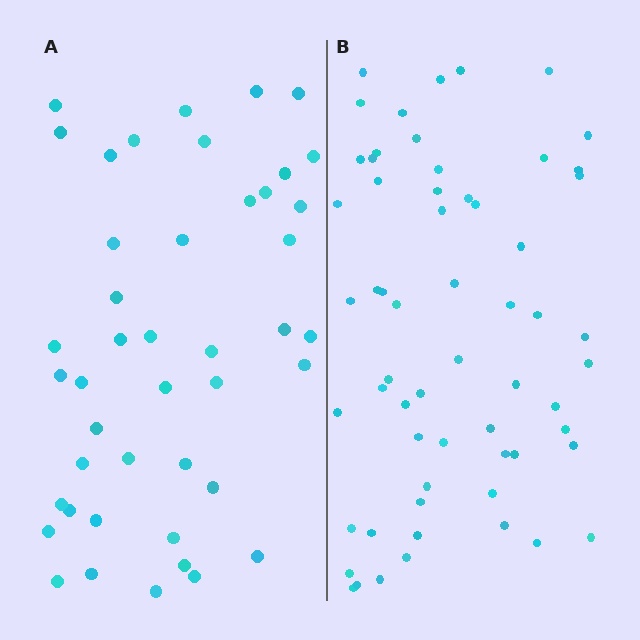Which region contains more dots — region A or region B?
Region B (the right region) has more dots.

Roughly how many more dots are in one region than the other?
Region B has approximately 15 more dots than region A.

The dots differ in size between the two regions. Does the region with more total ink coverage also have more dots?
No. Region A has more total ink coverage because its dots are larger, but region B actually contains more individual dots. Total area can be misleading — the number of items is what matters here.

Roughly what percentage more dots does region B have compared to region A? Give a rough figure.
About 35% more.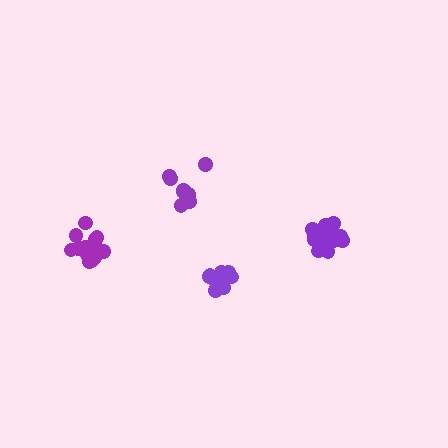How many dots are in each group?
Group 1: 16 dots, Group 2: 12 dots, Group 3: 16 dots, Group 4: 11 dots (55 total).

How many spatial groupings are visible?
There are 4 spatial groupings.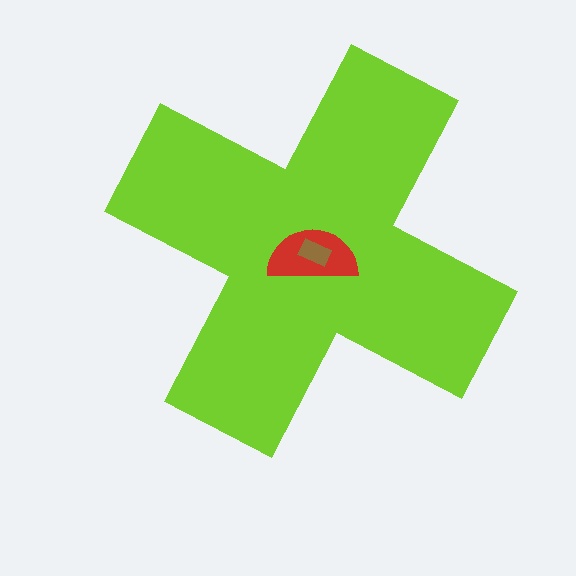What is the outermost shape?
The lime cross.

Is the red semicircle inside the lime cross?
Yes.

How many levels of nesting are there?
3.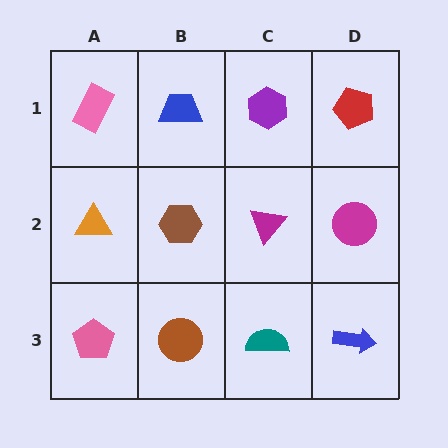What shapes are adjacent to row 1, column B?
A brown hexagon (row 2, column B), a pink rectangle (row 1, column A), a purple hexagon (row 1, column C).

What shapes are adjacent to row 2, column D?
A red pentagon (row 1, column D), a blue arrow (row 3, column D), a magenta triangle (row 2, column C).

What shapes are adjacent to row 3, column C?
A magenta triangle (row 2, column C), a brown circle (row 3, column B), a blue arrow (row 3, column D).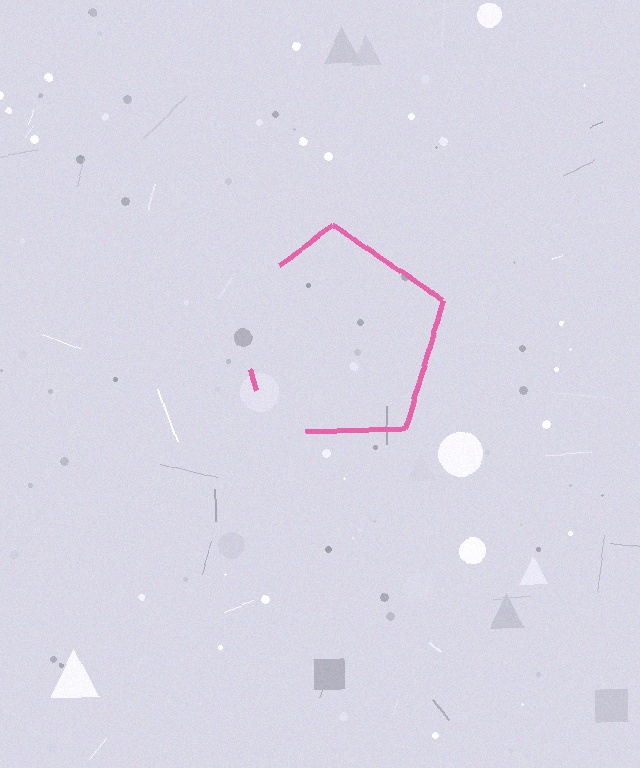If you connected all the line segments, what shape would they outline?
They would outline a pentagon.